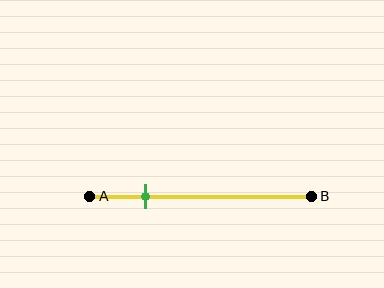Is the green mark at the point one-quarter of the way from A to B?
Yes, the mark is approximately at the one-quarter point.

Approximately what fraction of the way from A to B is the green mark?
The green mark is approximately 25% of the way from A to B.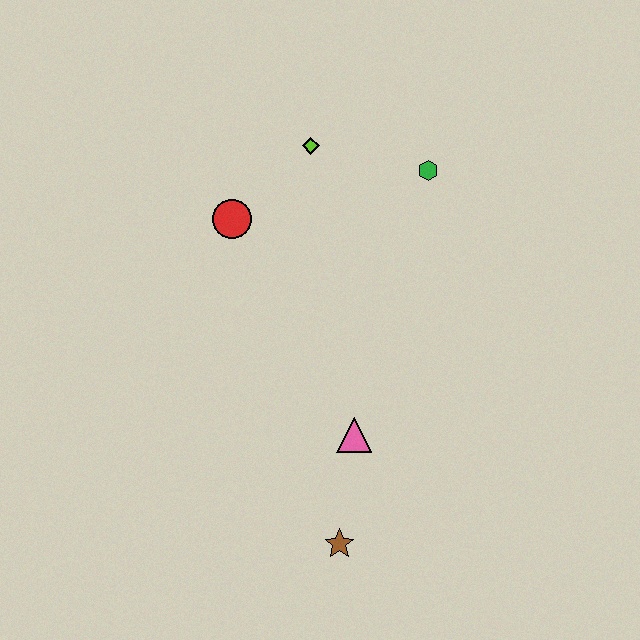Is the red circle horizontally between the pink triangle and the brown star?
No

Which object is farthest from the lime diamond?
The brown star is farthest from the lime diamond.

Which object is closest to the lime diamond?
The red circle is closest to the lime diamond.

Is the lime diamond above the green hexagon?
Yes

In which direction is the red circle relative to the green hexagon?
The red circle is to the left of the green hexagon.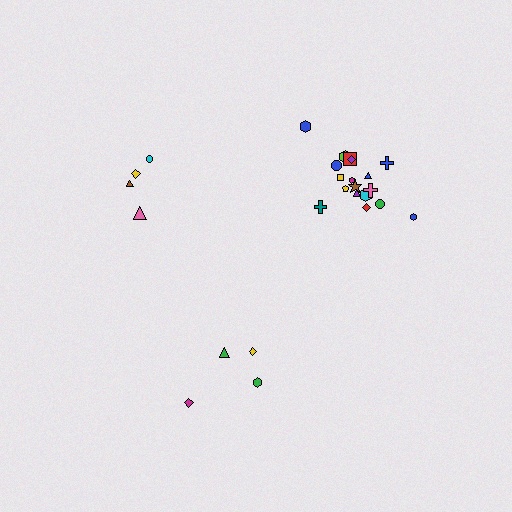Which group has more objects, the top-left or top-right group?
The top-right group.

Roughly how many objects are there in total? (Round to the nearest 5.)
Roughly 25 objects in total.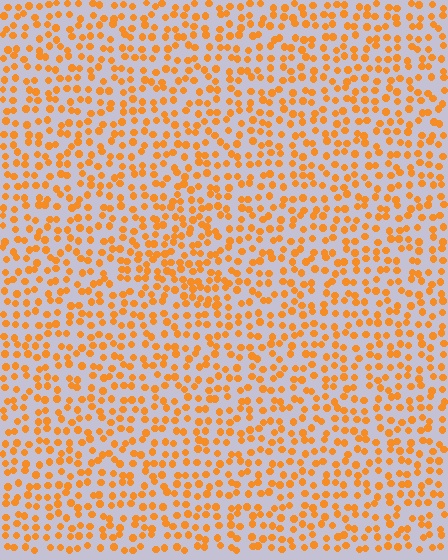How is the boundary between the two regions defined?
The boundary is defined by a change in element density (approximately 1.4x ratio). All elements are the same color, size, and shape.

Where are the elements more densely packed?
The elements are more densely packed inside the triangle boundary.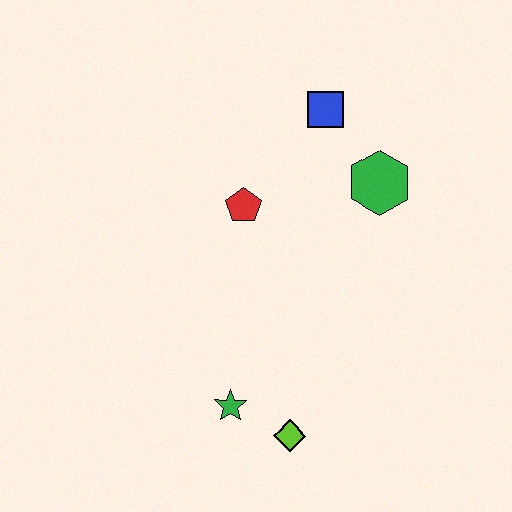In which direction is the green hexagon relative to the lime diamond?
The green hexagon is above the lime diamond.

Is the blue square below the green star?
No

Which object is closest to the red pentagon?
The blue square is closest to the red pentagon.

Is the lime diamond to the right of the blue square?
No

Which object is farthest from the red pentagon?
The lime diamond is farthest from the red pentagon.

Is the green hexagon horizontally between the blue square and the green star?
No